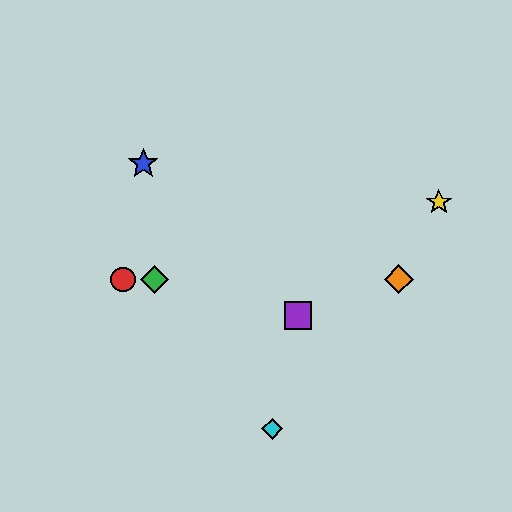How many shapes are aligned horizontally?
3 shapes (the red circle, the green diamond, the orange diamond) are aligned horizontally.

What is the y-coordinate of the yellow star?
The yellow star is at y≈202.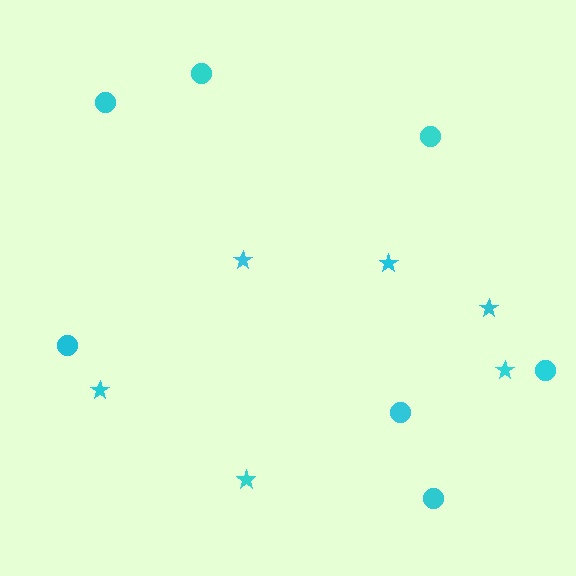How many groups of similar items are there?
There are 2 groups: one group of circles (7) and one group of stars (6).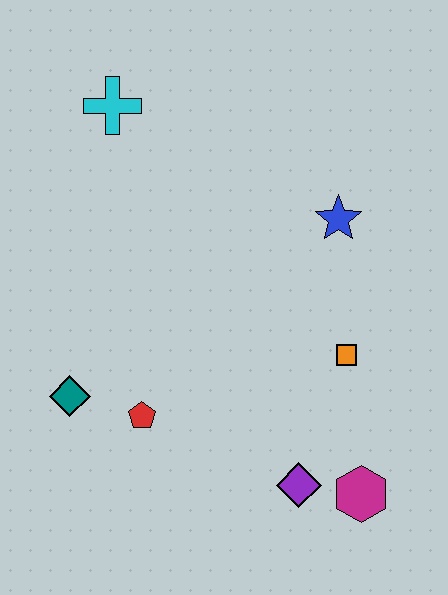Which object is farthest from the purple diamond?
The cyan cross is farthest from the purple diamond.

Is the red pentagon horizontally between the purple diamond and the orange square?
No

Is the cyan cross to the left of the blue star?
Yes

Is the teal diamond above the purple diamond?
Yes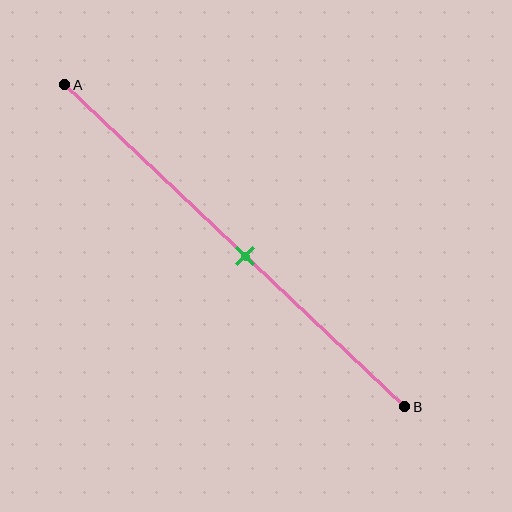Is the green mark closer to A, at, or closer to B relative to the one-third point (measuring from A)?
The green mark is closer to point B than the one-third point of segment AB.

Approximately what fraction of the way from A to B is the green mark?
The green mark is approximately 55% of the way from A to B.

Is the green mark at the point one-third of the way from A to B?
No, the mark is at about 55% from A, not at the 33% one-third point.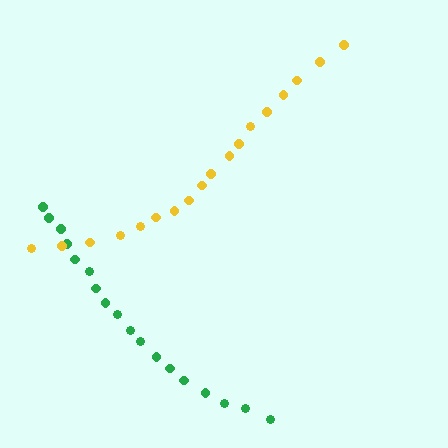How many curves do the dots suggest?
There are 2 distinct paths.